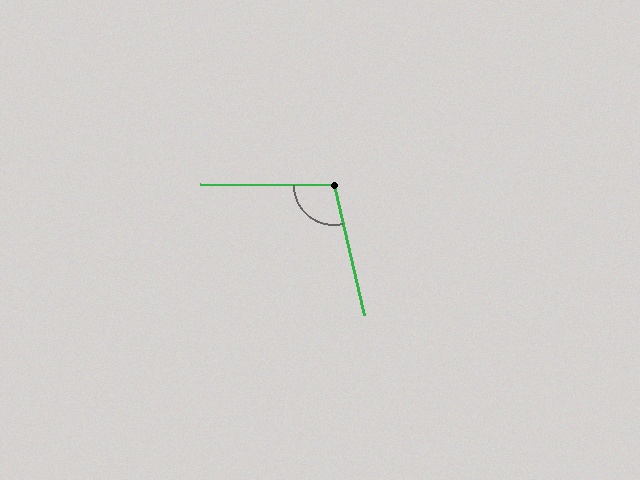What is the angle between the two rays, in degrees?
Approximately 103 degrees.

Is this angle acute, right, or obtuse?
It is obtuse.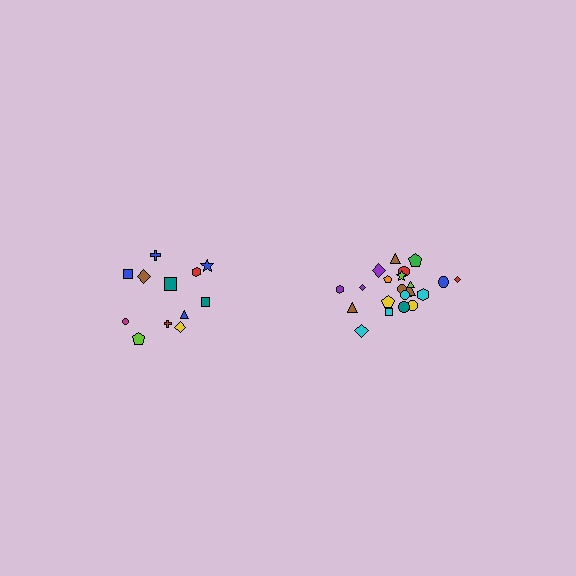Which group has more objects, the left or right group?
The right group.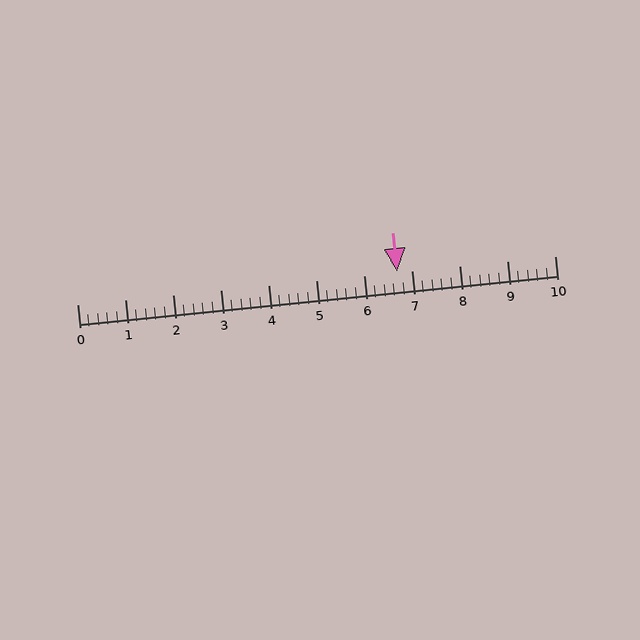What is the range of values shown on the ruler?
The ruler shows values from 0 to 10.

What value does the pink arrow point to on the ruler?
The pink arrow points to approximately 6.7.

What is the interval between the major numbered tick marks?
The major tick marks are spaced 1 units apart.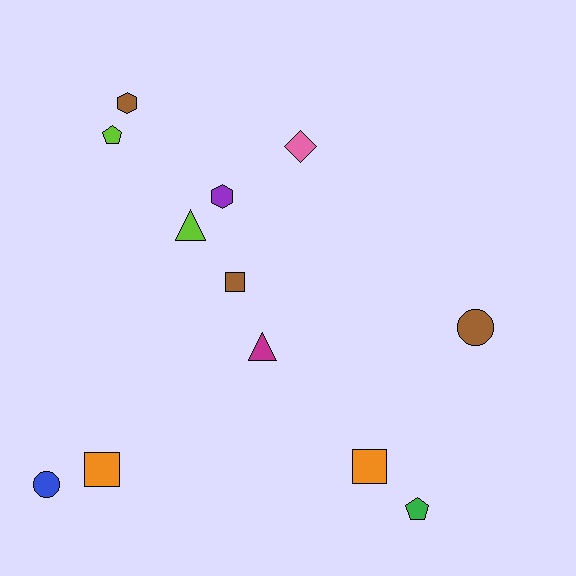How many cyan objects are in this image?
There are no cyan objects.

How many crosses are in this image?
There are no crosses.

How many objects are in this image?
There are 12 objects.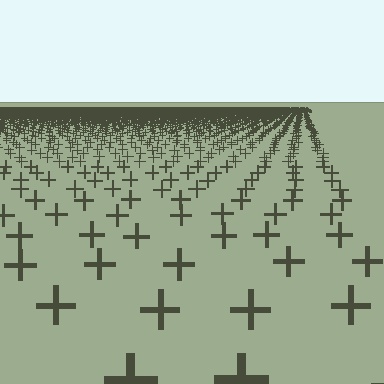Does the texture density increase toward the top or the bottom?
Density increases toward the top.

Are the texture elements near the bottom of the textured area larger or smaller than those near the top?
Larger. Near the bottom, elements are closer to the viewer and appear at a bigger on-screen size.